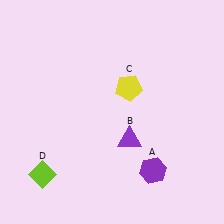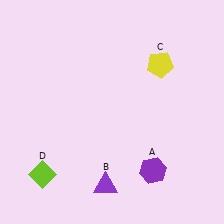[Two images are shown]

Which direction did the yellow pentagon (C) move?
The yellow pentagon (C) moved right.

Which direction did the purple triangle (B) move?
The purple triangle (B) moved down.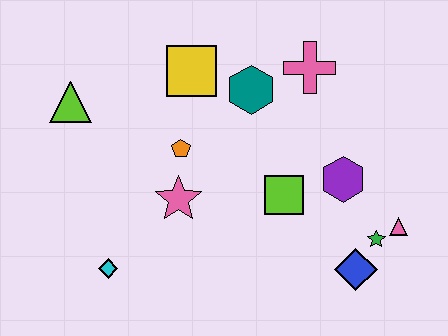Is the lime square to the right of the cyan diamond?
Yes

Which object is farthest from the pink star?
The pink triangle is farthest from the pink star.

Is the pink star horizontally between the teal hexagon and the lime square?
No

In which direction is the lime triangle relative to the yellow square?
The lime triangle is to the left of the yellow square.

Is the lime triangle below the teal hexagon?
Yes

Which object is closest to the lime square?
The purple hexagon is closest to the lime square.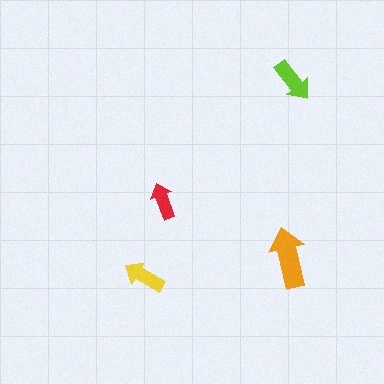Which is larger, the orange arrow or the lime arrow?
The orange one.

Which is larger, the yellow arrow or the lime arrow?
The lime one.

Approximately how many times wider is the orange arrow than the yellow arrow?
About 1.5 times wider.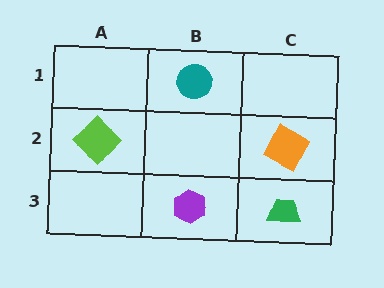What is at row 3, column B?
A purple hexagon.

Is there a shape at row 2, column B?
No, that cell is empty.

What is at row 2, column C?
An orange square.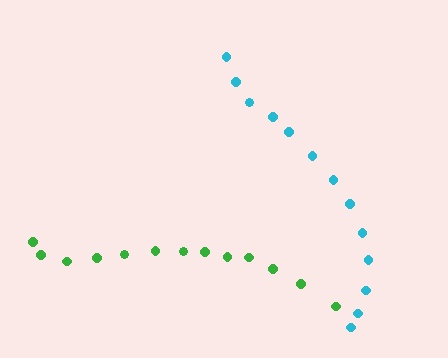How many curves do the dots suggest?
There are 2 distinct paths.